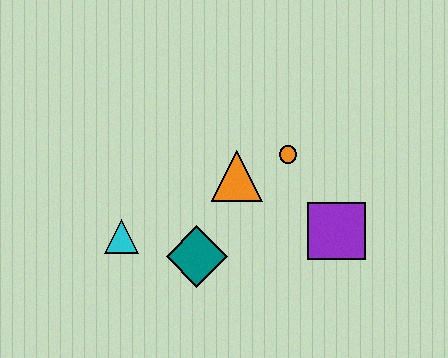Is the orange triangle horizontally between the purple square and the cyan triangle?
Yes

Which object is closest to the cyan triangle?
The teal diamond is closest to the cyan triangle.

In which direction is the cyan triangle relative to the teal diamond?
The cyan triangle is to the left of the teal diamond.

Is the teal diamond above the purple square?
No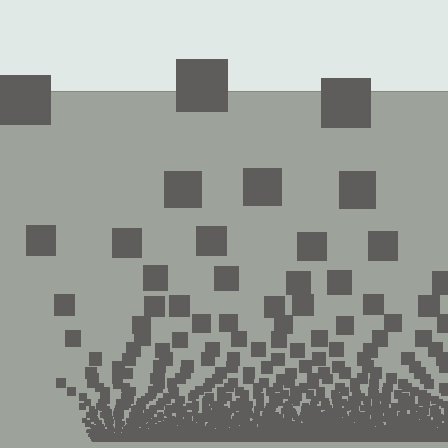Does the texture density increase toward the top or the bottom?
Density increases toward the bottom.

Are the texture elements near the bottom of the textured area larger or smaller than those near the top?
Smaller. The gradient is inverted — elements near the bottom are smaller and denser.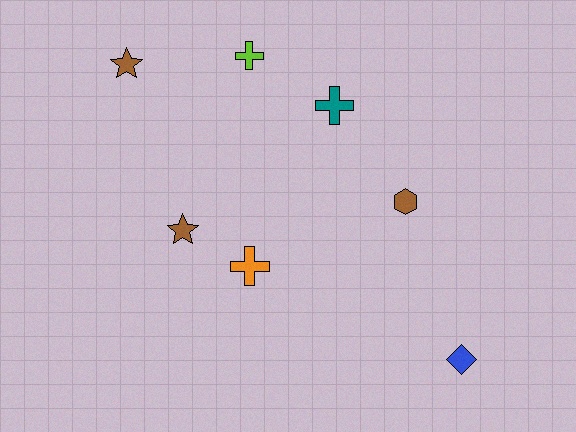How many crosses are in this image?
There are 3 crosses.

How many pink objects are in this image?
There are no pink objects.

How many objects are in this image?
There are 7 objects.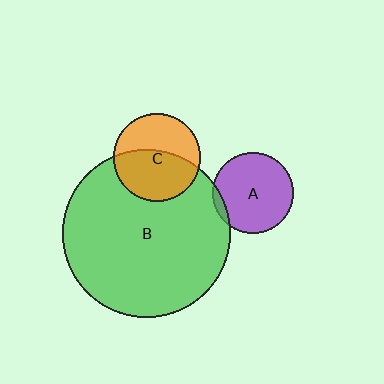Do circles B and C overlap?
Yes.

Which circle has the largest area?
Circle B (green).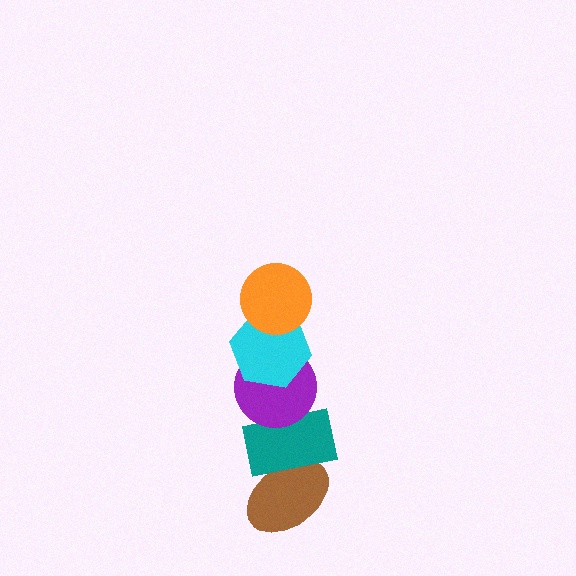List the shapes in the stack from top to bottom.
From top to bottom: the orange circle, the cyan hexagon, the purple circle, the teal rectangle, the brown ellipse.